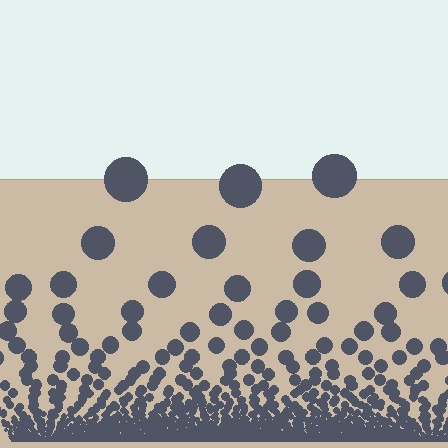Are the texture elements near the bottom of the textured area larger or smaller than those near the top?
Smaller. The gradient is inverted — elements near the bottom are smaller and denser.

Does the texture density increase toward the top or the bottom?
Density increases toward the bottom.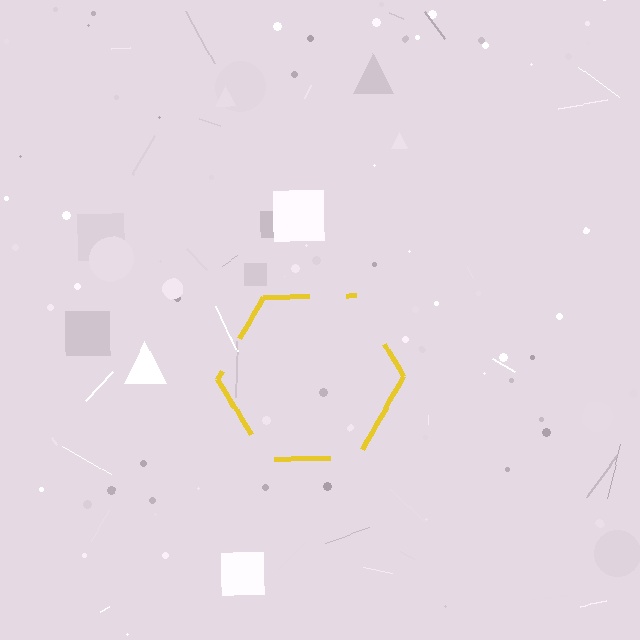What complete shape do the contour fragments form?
The contour fragments form a hexagon.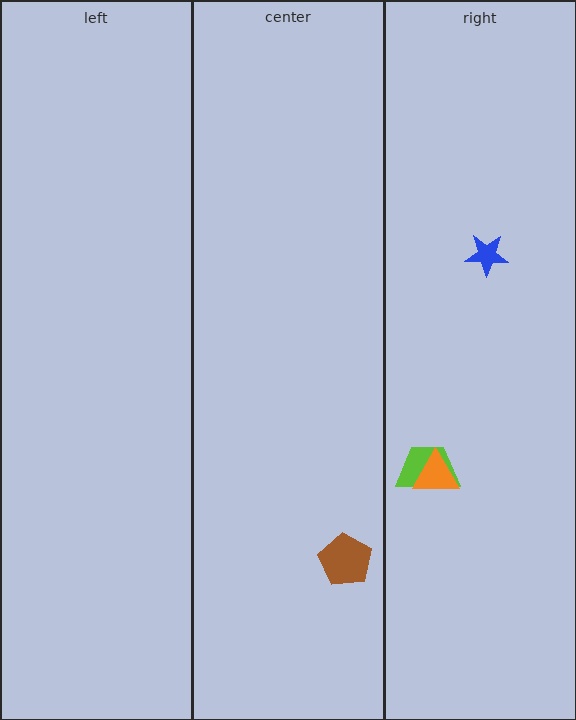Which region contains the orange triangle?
The right region.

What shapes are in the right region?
The blue star, the lime trapezoid, the orange triangle.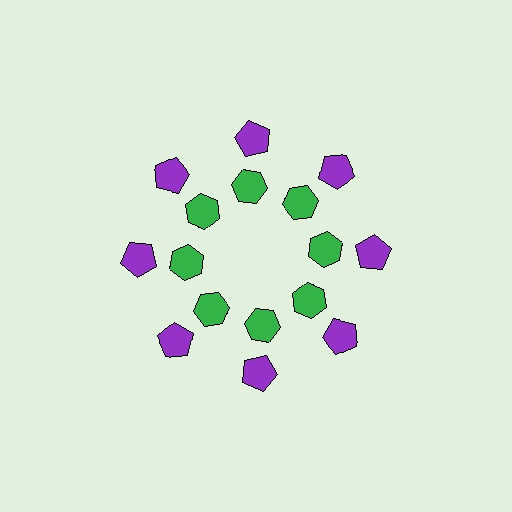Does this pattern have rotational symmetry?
Yes, this pattern has 8-fold rotational symmetry. It looks the same after rotating 45 degrees around the center.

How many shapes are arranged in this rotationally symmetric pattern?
There are 16 shapes, arranged in 8 groups of 2.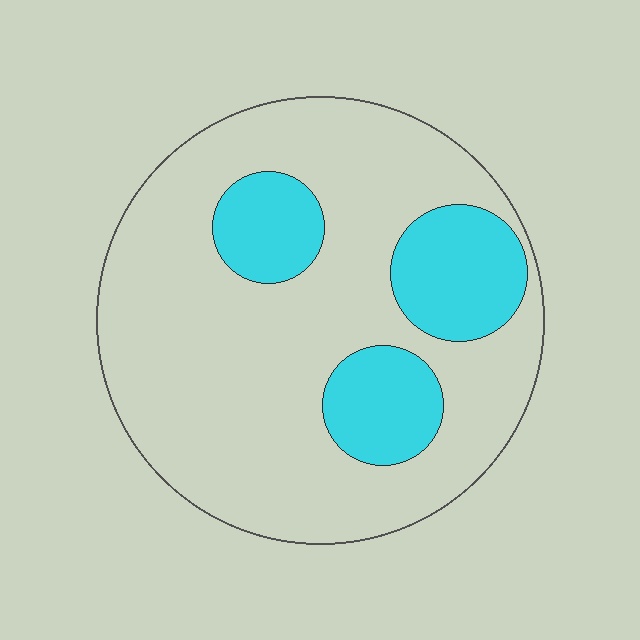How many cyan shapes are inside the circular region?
3.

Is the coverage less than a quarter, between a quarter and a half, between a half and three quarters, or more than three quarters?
Less than a quarter.